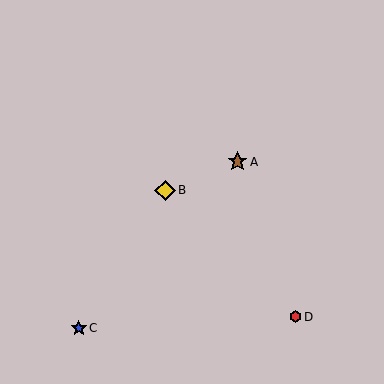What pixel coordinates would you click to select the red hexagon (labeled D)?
Click at (295, 317) to select the red hexagon D.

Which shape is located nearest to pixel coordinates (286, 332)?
The red hexagon (labeled D) at (295, 317) is nearest to that location.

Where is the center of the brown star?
The center of the brown star is at (238, 162).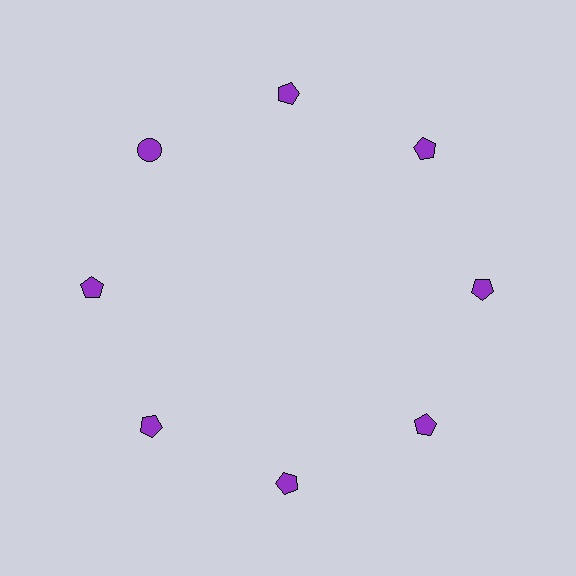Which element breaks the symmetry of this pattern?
The purple circle at roughly the 10 o'clock position breaks the symmetry. All other shapes are purple pentagons.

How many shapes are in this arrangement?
There are 8 shapes arranged in a ring pattern.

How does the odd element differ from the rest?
It has a different shape: circle instead of pentagon.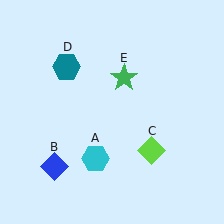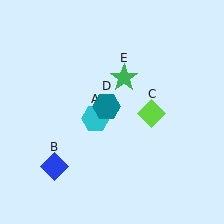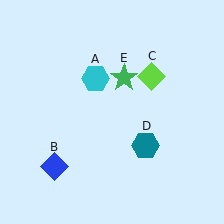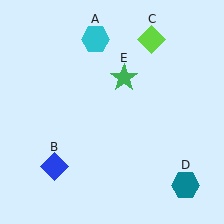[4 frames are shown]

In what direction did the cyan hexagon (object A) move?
The cyan hexagon (object A) moved up.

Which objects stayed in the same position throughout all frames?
Blue diamond (object B) and green star (object E) remained stationary.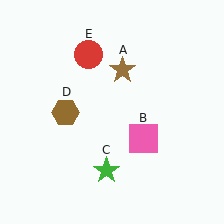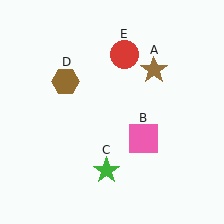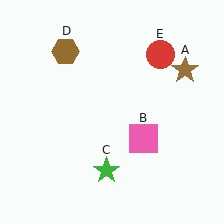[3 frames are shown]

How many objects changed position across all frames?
3 objects changed position: brown star (object A), brown hexagon (object D), red circle (object E).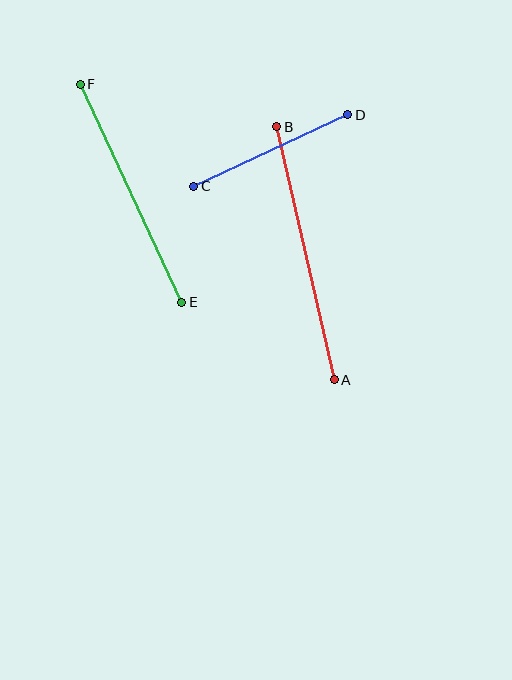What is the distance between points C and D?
The distance is approximately 170 pixels.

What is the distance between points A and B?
The distance is approximately 259 pixels.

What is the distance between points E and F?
The distance is approximately 240 pixels.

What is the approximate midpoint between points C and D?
The midpoint is at approximately (271, 150) pixels.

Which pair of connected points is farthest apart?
Points A and B are farthest apart.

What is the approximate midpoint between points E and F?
The midpoint is at approximately (131, 193) pixels.